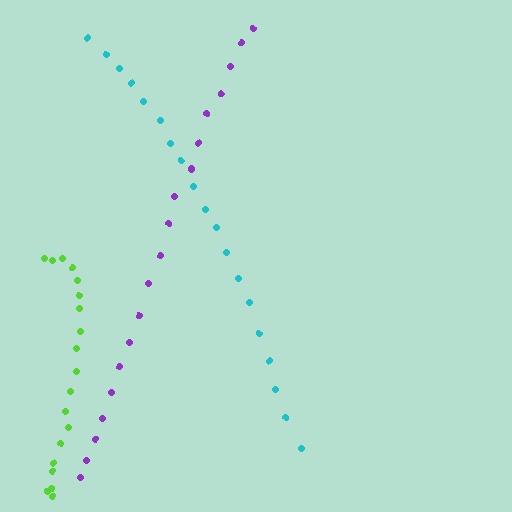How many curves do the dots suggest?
There are 3 distinct paths.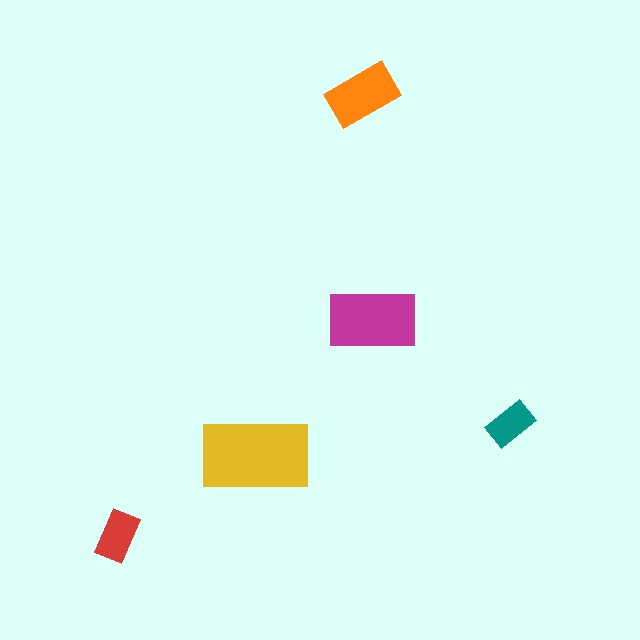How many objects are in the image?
There are 5 objects in the image.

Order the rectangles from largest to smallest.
the yellow one, the magenta one, the orange one, the red one, the teal one.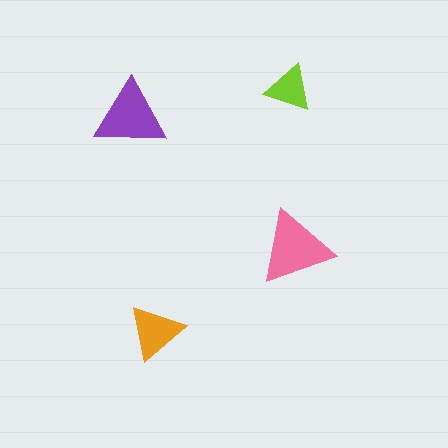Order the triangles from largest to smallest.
the pink one, the purple one, the orange one, the lime one.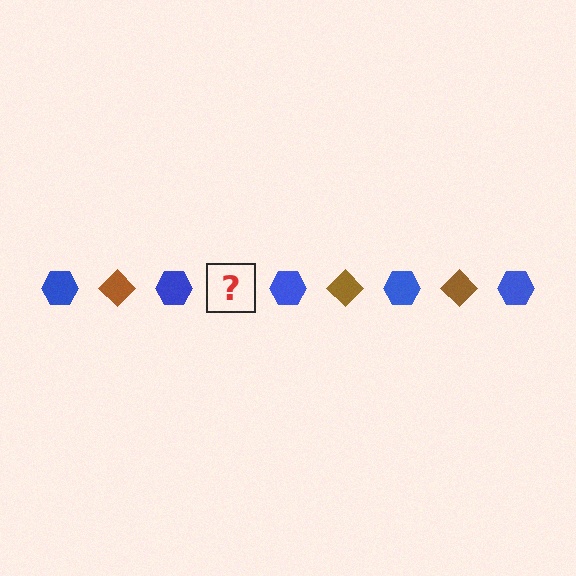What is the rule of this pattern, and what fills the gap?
The rule is that the pattern alternates between blue hexagon and brown diamond. The gap should be filled with a brown diamond.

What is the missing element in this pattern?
The missing element is a brown diamond.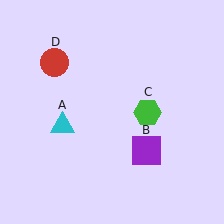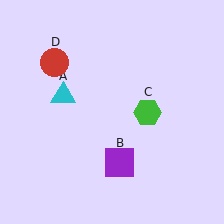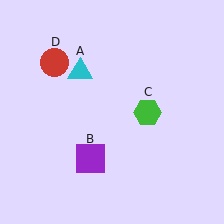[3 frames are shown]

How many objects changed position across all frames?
2 objects changed position: cyan triangle (object A), purple square (object B).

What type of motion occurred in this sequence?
The cyan triangle (object A), purple square (object B) rotated clockwise around the center of the scene.